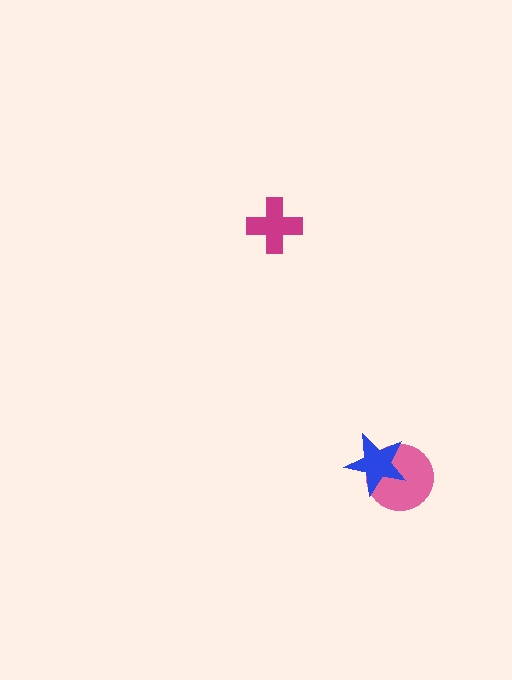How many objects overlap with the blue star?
1 object overlaps with the blue star.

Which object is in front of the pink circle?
The blue star is in front of the pink circle.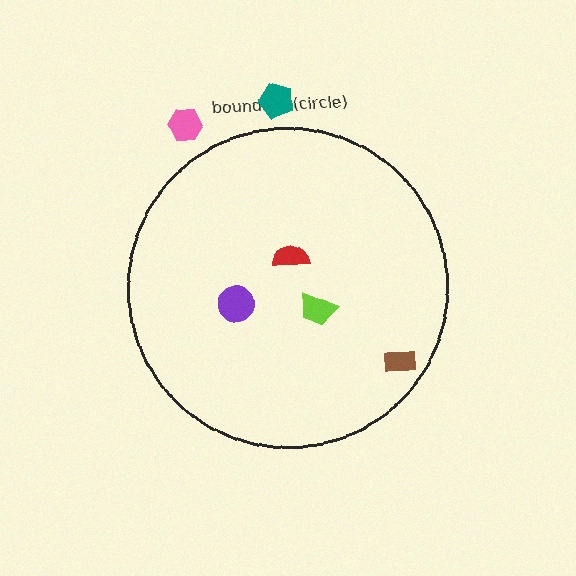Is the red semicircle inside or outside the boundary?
Inside.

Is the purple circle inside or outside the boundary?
Inside.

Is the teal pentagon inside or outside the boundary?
Outside.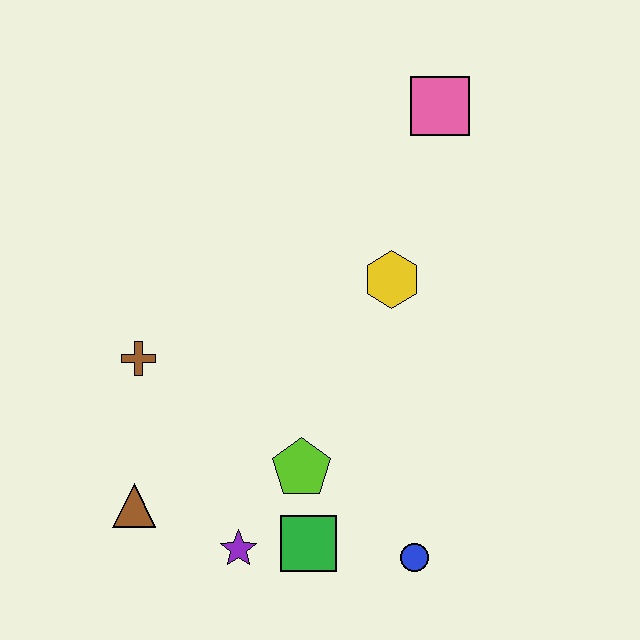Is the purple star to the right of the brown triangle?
Yes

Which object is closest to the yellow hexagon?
The pink square is closest to the yellow hexagon.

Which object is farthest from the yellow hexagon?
The brown triangle is farthest from the yellow hexagon.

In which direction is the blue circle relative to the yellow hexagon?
The blue circle is below the yellow hexagon.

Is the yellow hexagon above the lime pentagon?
Yes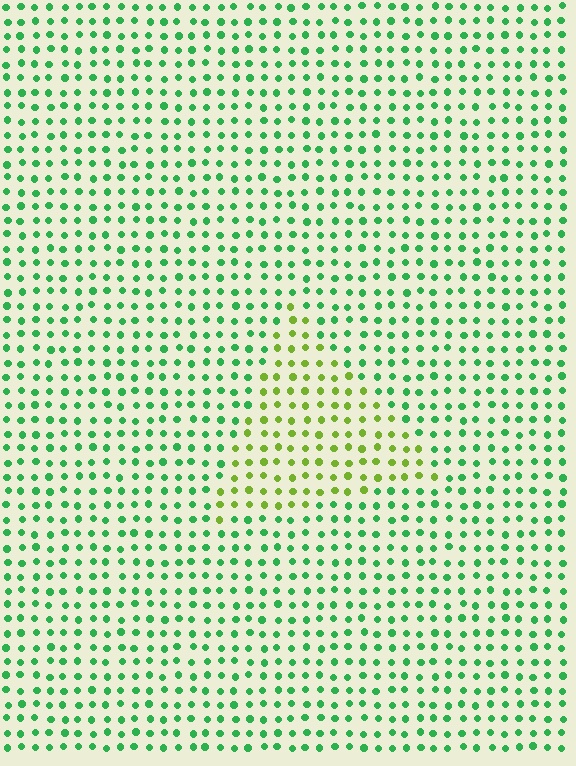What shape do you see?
I see a triangle.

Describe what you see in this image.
The image is filled with small green elements in a uniform arrangement. A triangle-shaped region is visible where the elements are tinted to a slightly different hue, forming a subtle color boundary.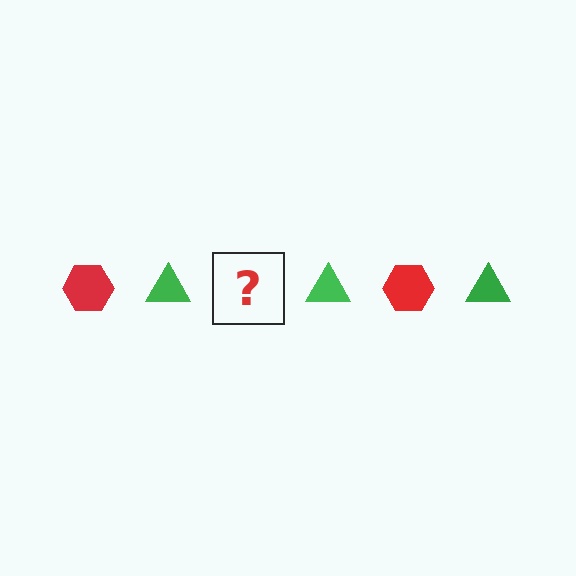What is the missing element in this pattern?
The missing element is a red hexagon.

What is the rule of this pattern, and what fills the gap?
The rule is that the pattern alternates between red hexagon and green triangle. The gap should be filled with a red hexagon.